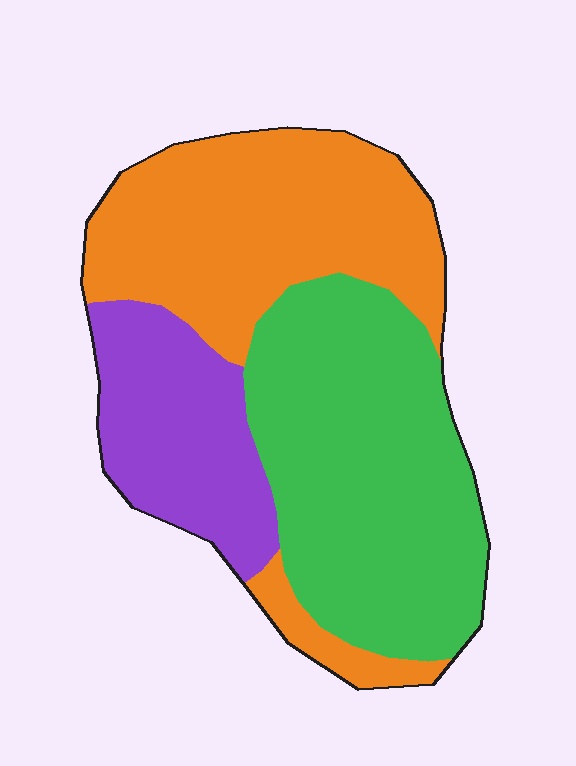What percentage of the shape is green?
Green covers 42% of the shape.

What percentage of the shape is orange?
Orange takes up about three eighths (3/8) of the shape.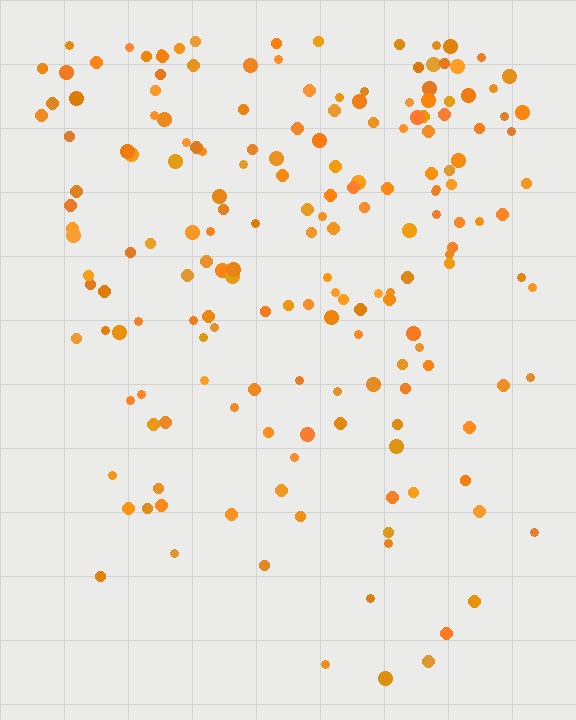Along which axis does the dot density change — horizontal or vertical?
Vertical.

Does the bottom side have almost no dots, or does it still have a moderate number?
Still a moderate number, just noticeably fewer than the top.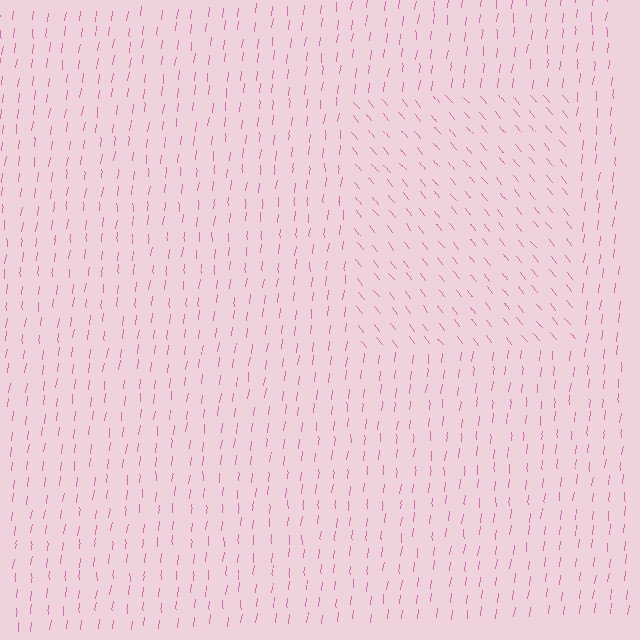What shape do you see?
I see a rectangle.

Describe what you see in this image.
The image is filled with small pink line segments. A rectangle region in the image has lines oriented differently from the surrounding lines, creating a visible texture boundary.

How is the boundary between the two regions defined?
The boundary is defined purely by a change in line orientation (approximately 45 degrees difference). All lines are the same color and thickness.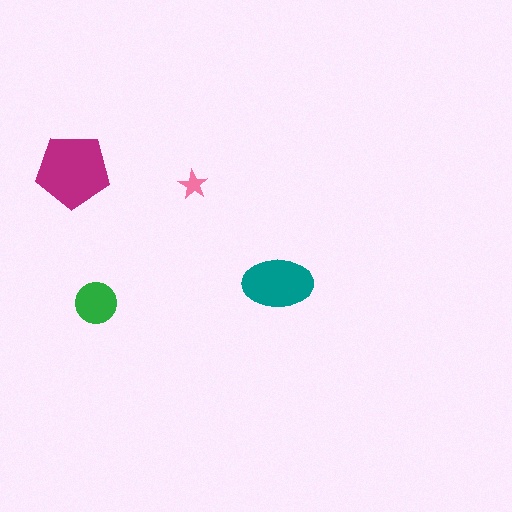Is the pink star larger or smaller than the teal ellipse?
Smaller.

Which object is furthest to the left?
The magenta pentagon is leftmost.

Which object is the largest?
The magenta pentagon.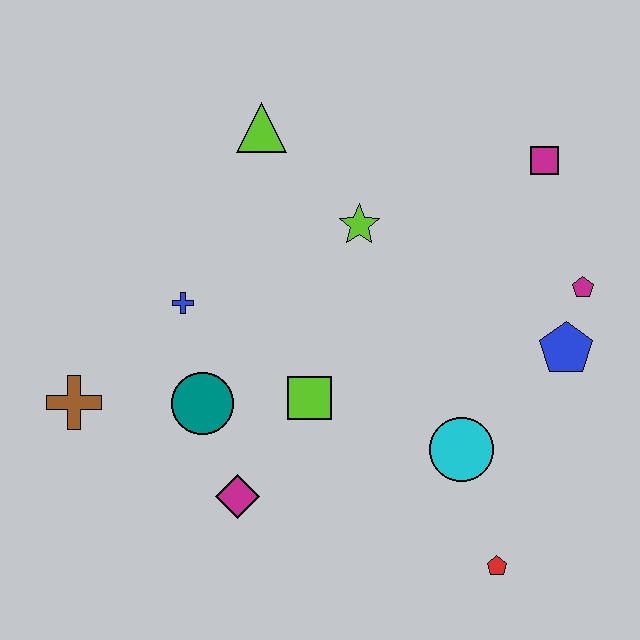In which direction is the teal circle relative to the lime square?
The teal circle is to the left of the lime square.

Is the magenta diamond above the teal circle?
No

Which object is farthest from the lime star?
The red pentagon is farthest from the lime star.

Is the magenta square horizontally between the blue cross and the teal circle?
No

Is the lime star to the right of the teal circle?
Yes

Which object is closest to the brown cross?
The teal circle is closest to the brown cross.